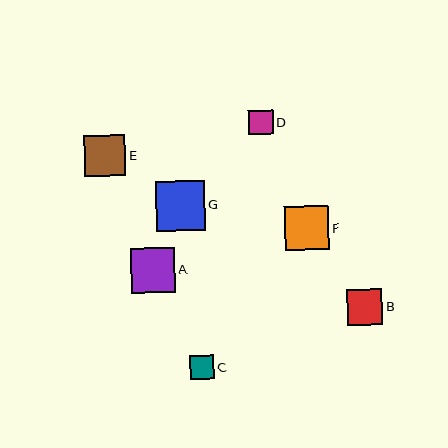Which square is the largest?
Square G is the largest with a size of approximately 49 pixels.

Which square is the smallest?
Square C is the smallest with a size of approximately 24 pixels.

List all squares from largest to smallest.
From largest to smallest: G, A, F, E, B, D, C.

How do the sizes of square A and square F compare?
Square A and square F are approximately the same size.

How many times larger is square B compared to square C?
Square B is approximately 1.5 times the size of square C.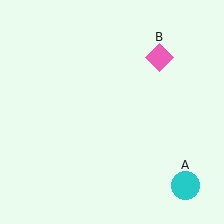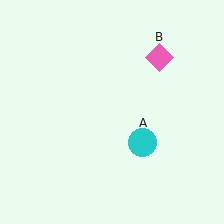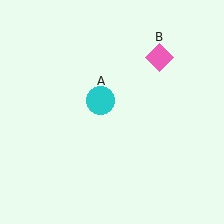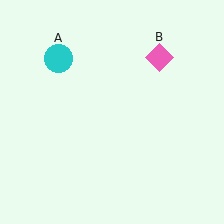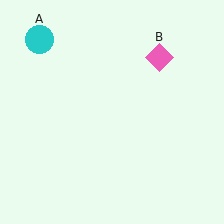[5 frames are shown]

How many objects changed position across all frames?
1 object changed position: cyan circle (object A).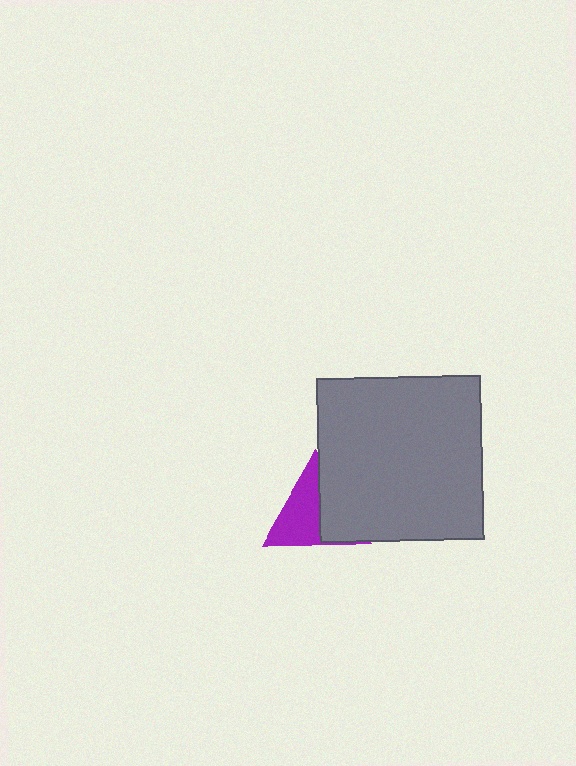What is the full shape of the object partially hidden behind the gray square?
The partially hidden object is a purple triangle.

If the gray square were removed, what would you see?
You would see the complete purple triangle.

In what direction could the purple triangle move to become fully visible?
The purple triangle could move left. That would shift it out from behind the gray square entirely.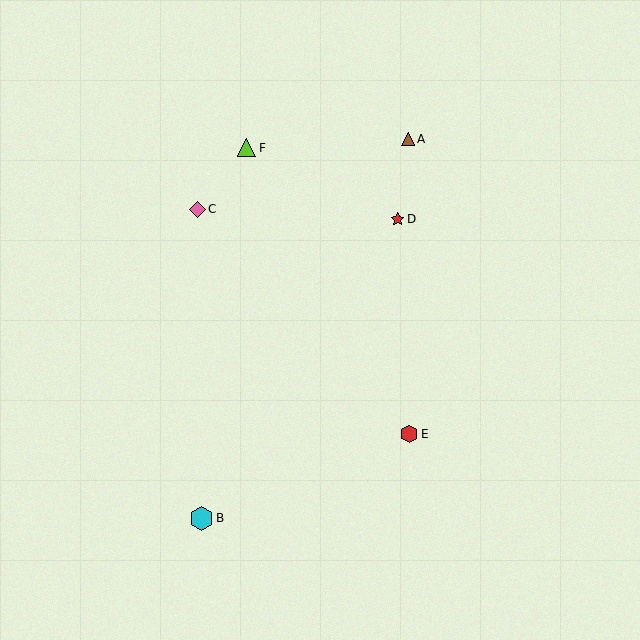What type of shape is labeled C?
Shape C is a pink diamond.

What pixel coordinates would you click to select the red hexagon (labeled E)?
Click at (409, 434) to select the red hexagon E.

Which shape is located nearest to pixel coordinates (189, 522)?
The cyan hexagon (labeled B) at (201, 518) is nearest to that location.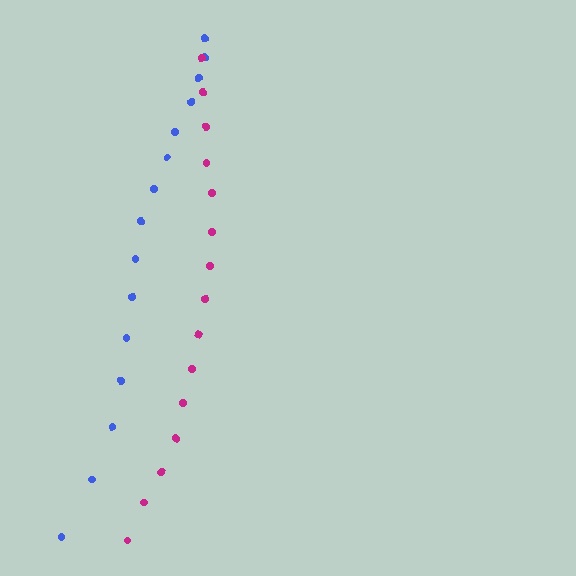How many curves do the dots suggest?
There are 2 distinct paths.